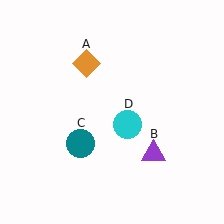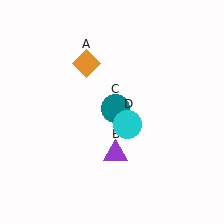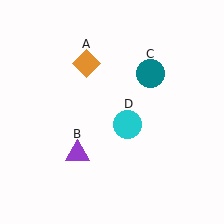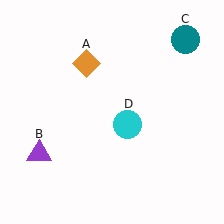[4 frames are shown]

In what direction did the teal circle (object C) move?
The teal circle (object C) moved up and to the right.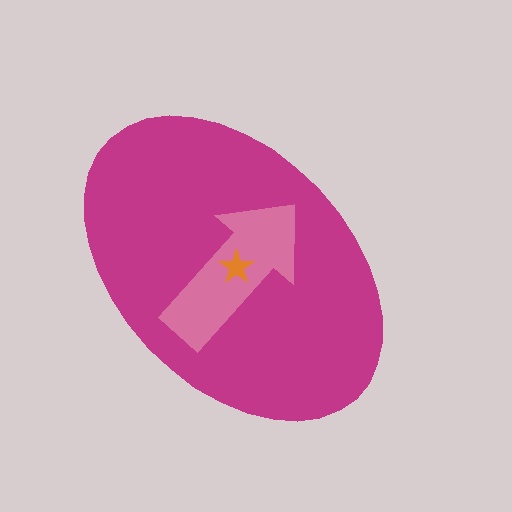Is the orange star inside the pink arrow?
Yes.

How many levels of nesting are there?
3.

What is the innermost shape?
The orange star.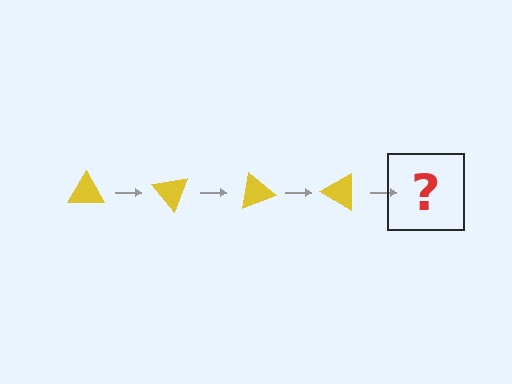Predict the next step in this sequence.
The next step is a yellow triangle rotated 200 degrees.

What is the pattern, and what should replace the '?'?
The pattern is that the triangle rotates 50 degrees each step. The '?' should be a yellow triangle rotated 200 degrees.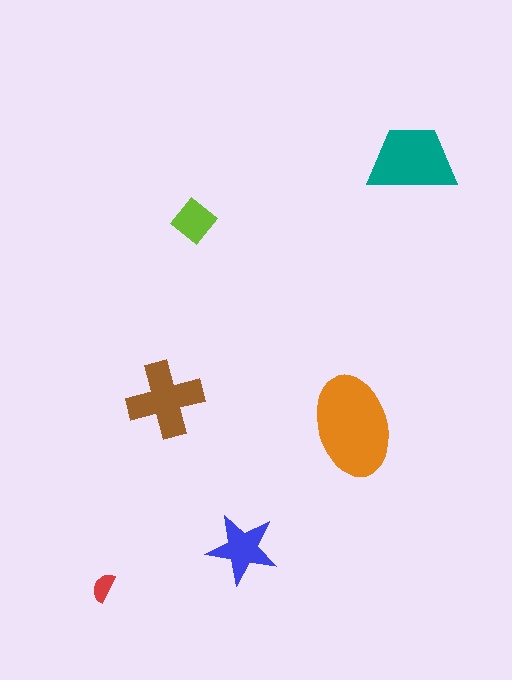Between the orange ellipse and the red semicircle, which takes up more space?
The orange ellipse.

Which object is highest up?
The teal trapezoid is topmost.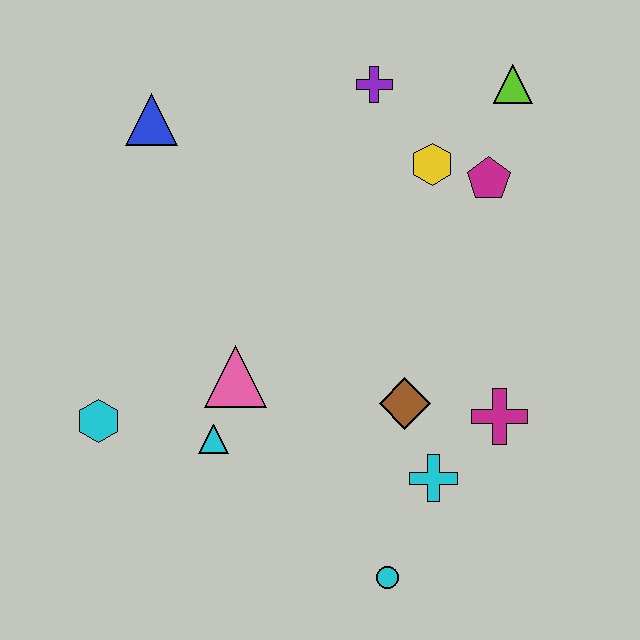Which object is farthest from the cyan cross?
The blue triangle is farthest from the cyan cross.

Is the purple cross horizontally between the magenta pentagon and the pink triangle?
Yes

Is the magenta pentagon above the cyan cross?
Yes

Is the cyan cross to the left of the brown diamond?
No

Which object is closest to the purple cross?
The yellow hexagon is closest to the purple cross.